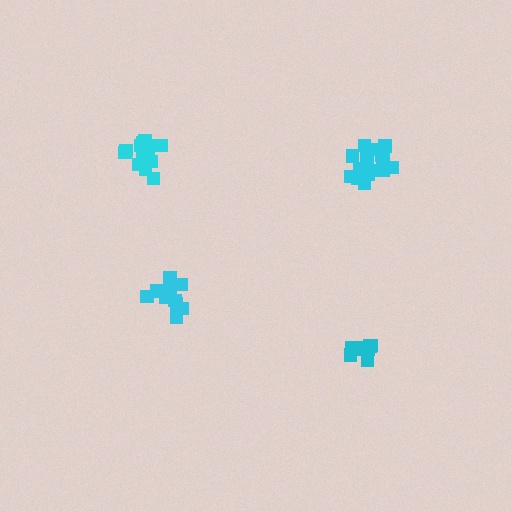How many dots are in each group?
Group 1: 10 dots, Group 2: 16 dots, Group 3: 13 dots, Group 4: 13 dots (52 total).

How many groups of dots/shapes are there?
There are 4 groups.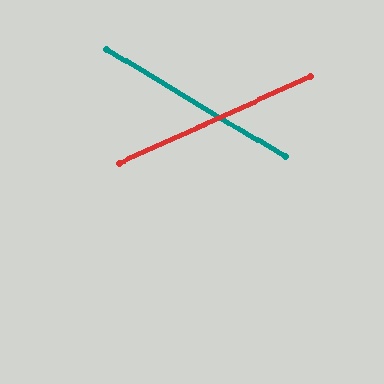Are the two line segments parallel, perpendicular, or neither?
Neither parallel nor perpendicular — they differ by about 55°.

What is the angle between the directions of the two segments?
Approximately 55 degrees.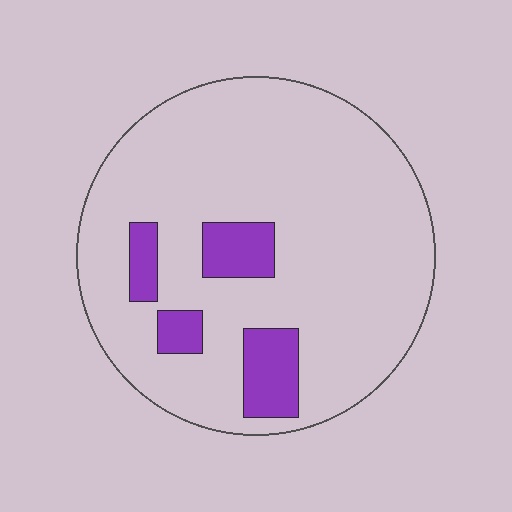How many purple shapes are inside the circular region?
4.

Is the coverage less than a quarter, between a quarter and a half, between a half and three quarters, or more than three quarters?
Less than a quarter.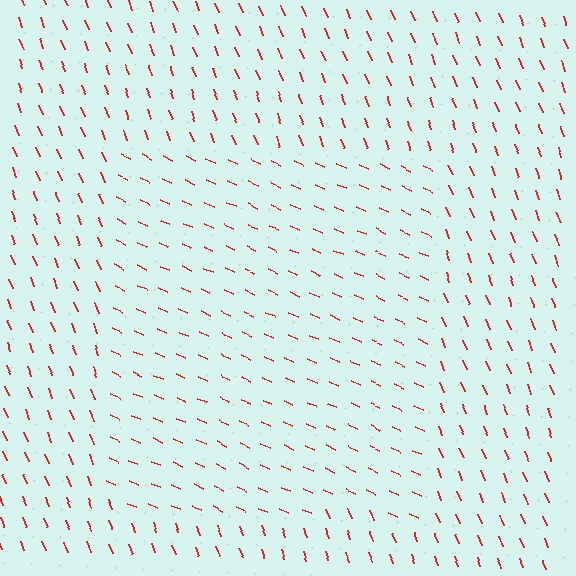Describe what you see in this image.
The image is filled with small red line segments. A rectangle region in the image has lines oriented differently from the surrounding lines, creating a visible texture boundary.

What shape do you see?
I see a rectangle.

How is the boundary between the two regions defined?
The boundary is defined purely by a change in line orientation (approximately 45 degrees difference). All lines are the same color and thickness.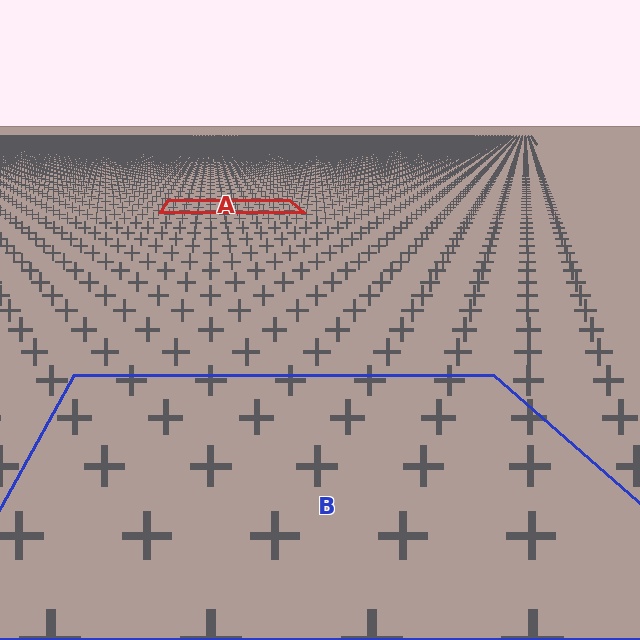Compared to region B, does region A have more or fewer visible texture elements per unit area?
Region A has more texture elements per unit area — they are packed more densely because it is farther away.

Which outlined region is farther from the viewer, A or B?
Region A is farther from the viewer — the texture elements inside it appear smaller and more densely packed.